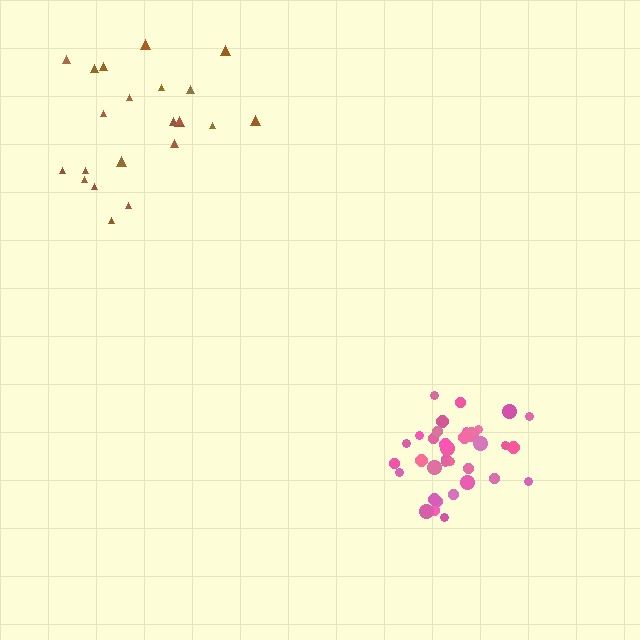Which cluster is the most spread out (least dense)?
Brown.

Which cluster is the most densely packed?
Pink.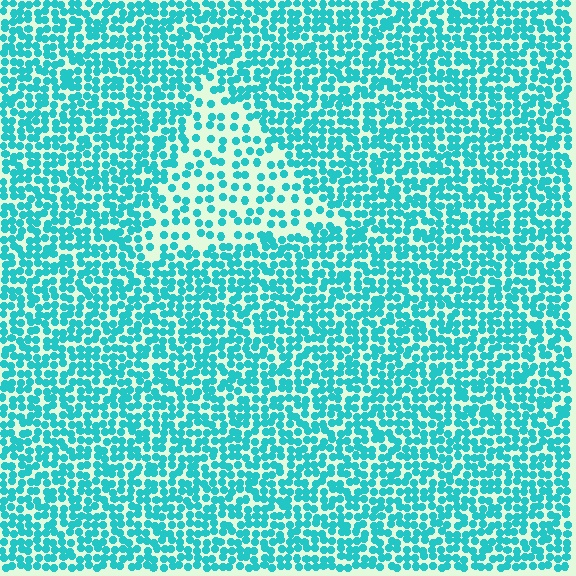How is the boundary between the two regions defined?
The boundary is defined by a change in element density (approximately 2.1x ratio). All elements are the same color, size, and shape.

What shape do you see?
I see a triangle.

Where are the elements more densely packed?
The elements are more densely packed outside the triangle boundary.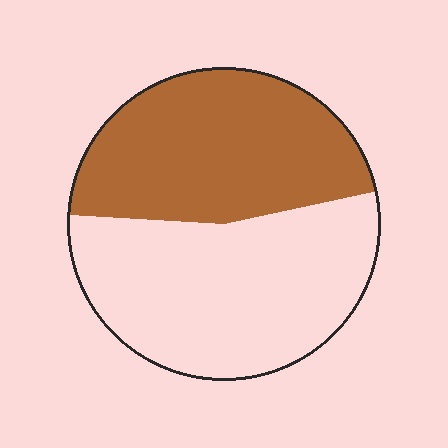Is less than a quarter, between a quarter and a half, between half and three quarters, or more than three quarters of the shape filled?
Between a quarter and a half.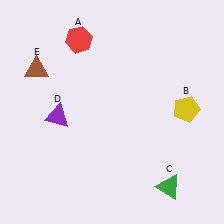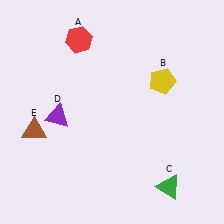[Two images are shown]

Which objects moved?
The objects that moved are: the yellow pentagon (B), the brown triangle (E).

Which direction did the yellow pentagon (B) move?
The yellow pentagon (B) moved up.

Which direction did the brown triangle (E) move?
The brown triangle (E) moved down.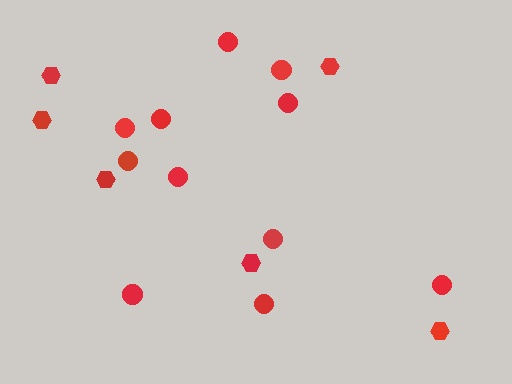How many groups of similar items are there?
There are 2 groups: one group of hexagons (6) and one group of circles (11).